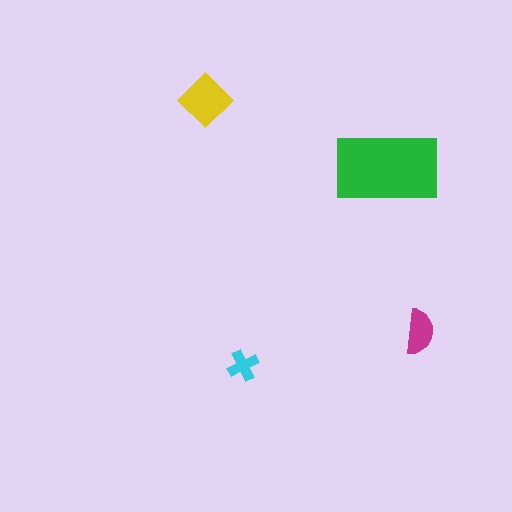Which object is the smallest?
The cyan cross.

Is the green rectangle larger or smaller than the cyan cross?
Larger.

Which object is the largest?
The green rectangle.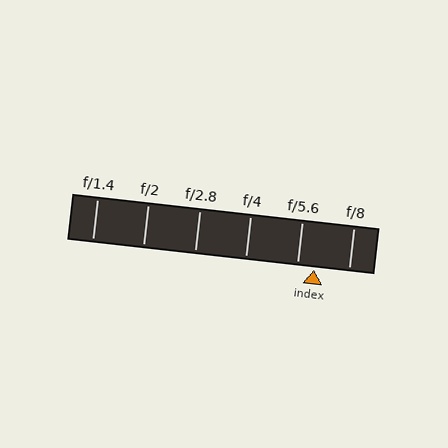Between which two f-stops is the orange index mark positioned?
The index mark is between f/5.6 and f/8.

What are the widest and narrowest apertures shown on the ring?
The widest aperture shown is f/1.4 and the narrowest is f/8.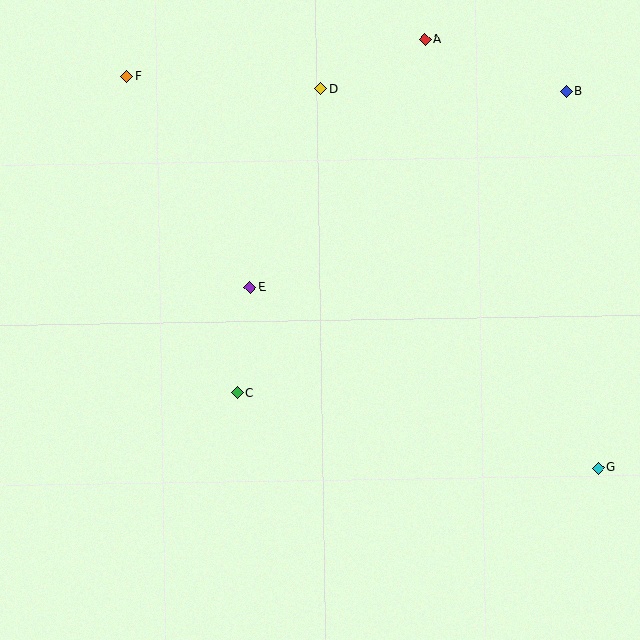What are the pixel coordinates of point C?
Point C is at (238, 393).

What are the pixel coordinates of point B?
Point B is at (567, 92).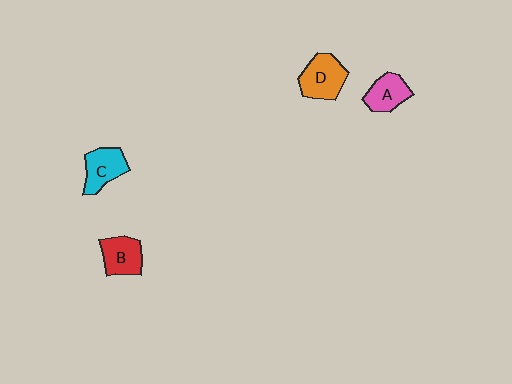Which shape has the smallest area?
Shape A (pink).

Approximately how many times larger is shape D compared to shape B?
Approximately 1.2 times.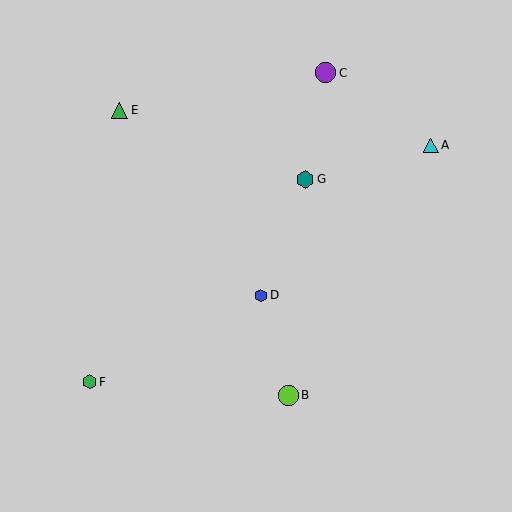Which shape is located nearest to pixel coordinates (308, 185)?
The teal hexagon (labeled G) at (305, 180) is nearest to that location.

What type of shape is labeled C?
Shape C is a purple circle.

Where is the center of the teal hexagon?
The center of the teal hexagon is at (305, 180).